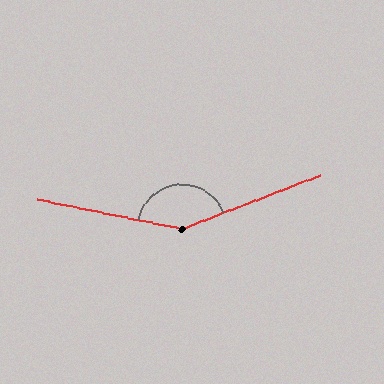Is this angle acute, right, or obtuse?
It is obtuse.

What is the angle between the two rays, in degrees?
Approximately 147 degrees.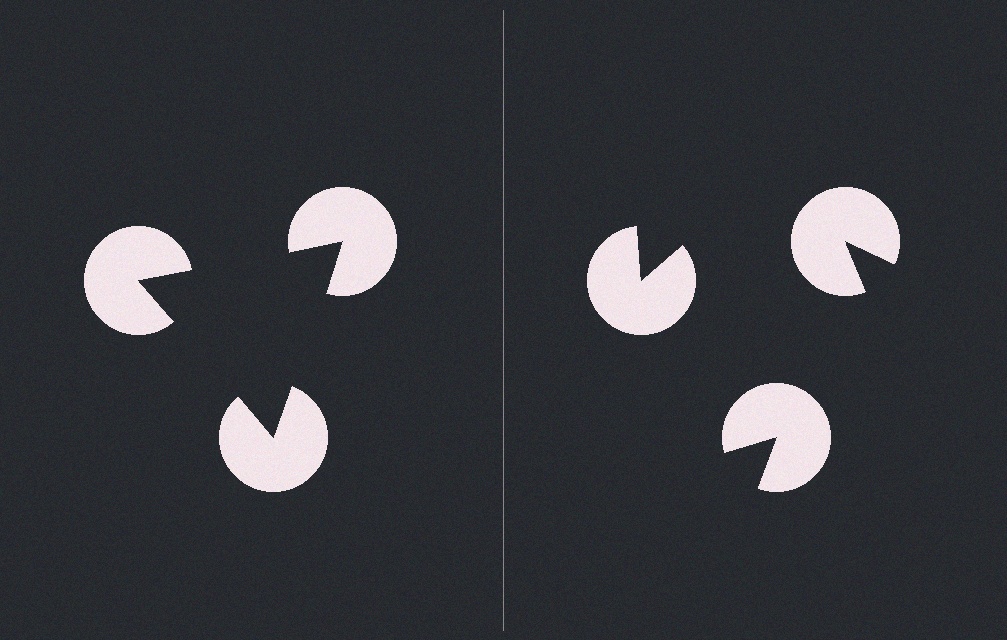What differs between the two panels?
The pac-man discs are positioned identically on both sides; only the wedge orientations differ. On the left they align to a triangle; on the right they are misaligned.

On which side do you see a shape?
An illusory triangle appears on the left side. On the right side the wedge cuts are rotated, so no coherent shape forms.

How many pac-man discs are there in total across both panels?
6 — 3 on each side.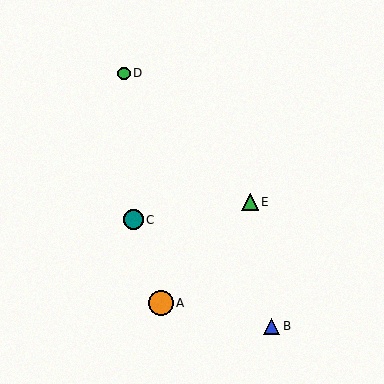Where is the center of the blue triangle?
The center of the blue triangle is at (272, 326).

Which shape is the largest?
The orange circle (labeled A) is the largest.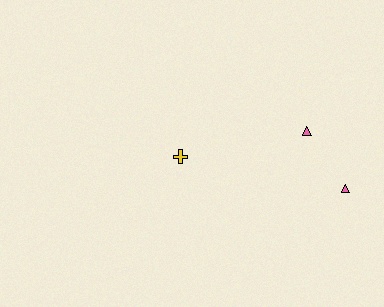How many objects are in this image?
There are 3 objects.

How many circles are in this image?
There are no circles.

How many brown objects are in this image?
There are no brown objects.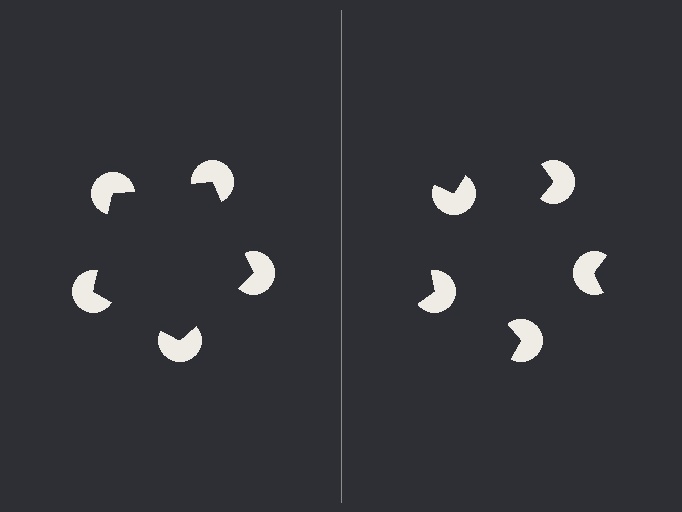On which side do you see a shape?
An illusory pentagon appears on the left side. On the right side the wedge cuts are rotated, so no coherent shape forms.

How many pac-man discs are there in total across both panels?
10 — 5 on each side.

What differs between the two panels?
The pac-man discs are positioned identically on both sides; only the wedge orientations differ. On the left they align to a pentagon; on the right they are misaligned.